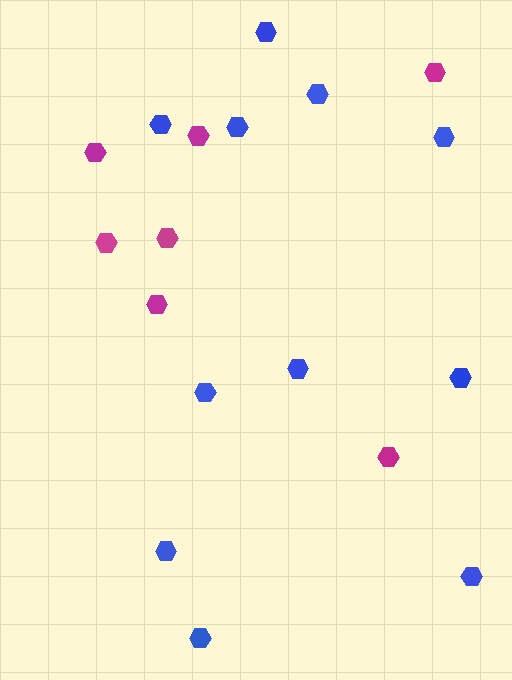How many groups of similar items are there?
There are 2 groups: one group of blue hexagons (11) and one group of magenta hexagons (7).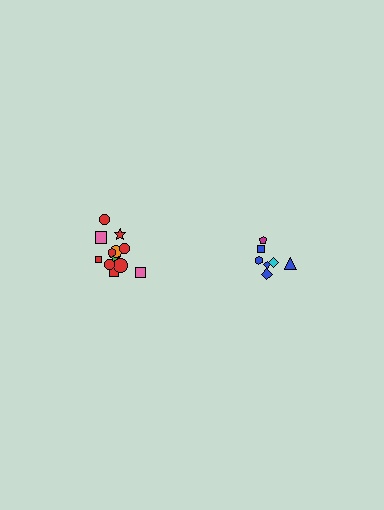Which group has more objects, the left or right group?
The left group.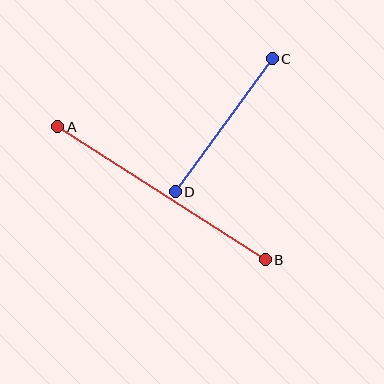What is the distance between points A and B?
The distance is approximately 247 pixels.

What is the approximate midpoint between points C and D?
The midpoint is at approximately (224, 125) pixels.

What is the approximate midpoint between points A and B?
The midpoint is at approximately (162, 193) pixels.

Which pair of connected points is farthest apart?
Points A and B are farthest apart.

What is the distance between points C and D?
The distance is approximately 165 pixels.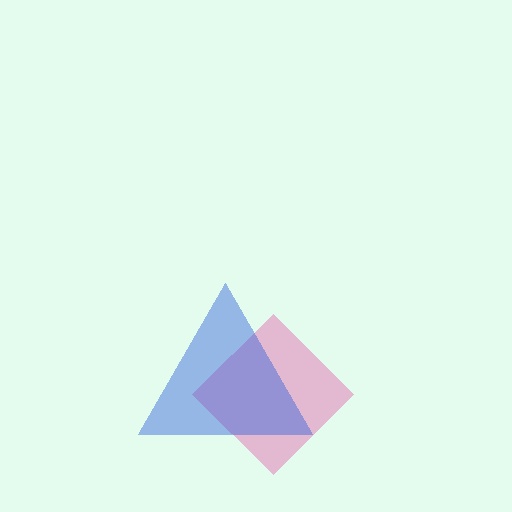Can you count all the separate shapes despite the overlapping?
Yes, there are 2 separate shapes.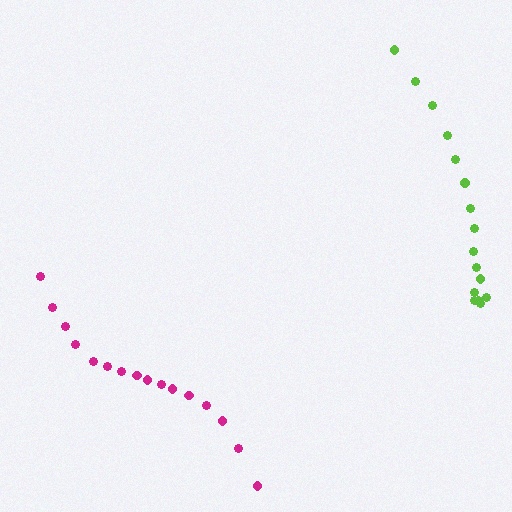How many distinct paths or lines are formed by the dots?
There are 2 distinct paths.